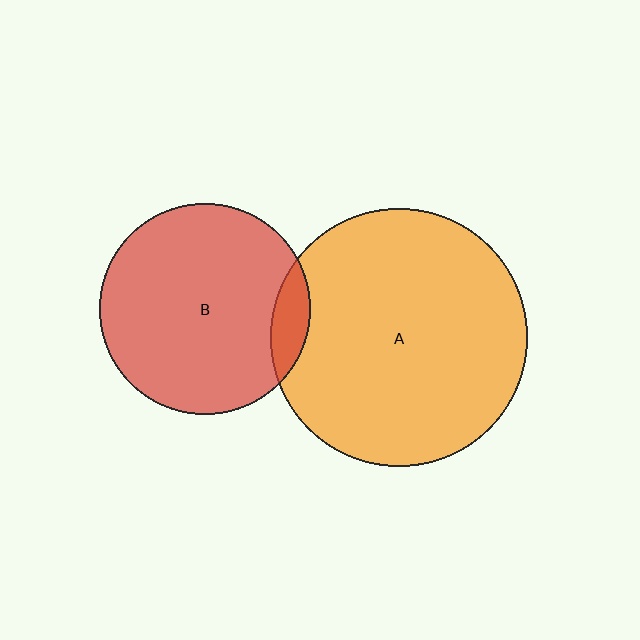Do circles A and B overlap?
Yes.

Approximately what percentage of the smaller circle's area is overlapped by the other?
Approximately 10%.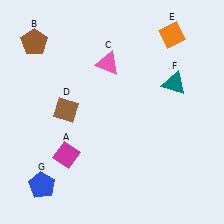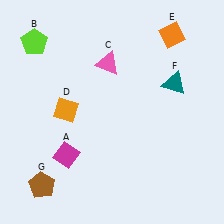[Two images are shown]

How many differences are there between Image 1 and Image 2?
There are 3 differences between the two images.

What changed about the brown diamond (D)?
In Image 1, D is brown. In Image 2, it changed to orange.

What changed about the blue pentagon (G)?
In Image 1, G is blue. In Image 2, it changed to brown.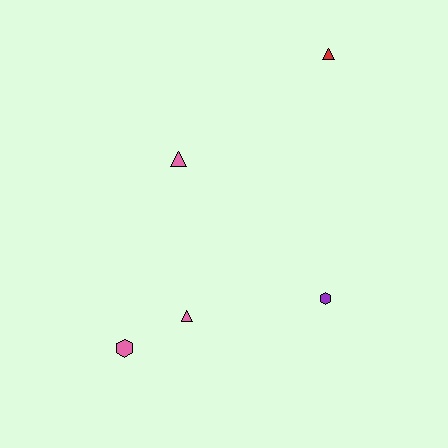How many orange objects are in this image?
There are no orange objects.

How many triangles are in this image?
There are 3 triangles.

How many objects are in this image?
There are 5 objects.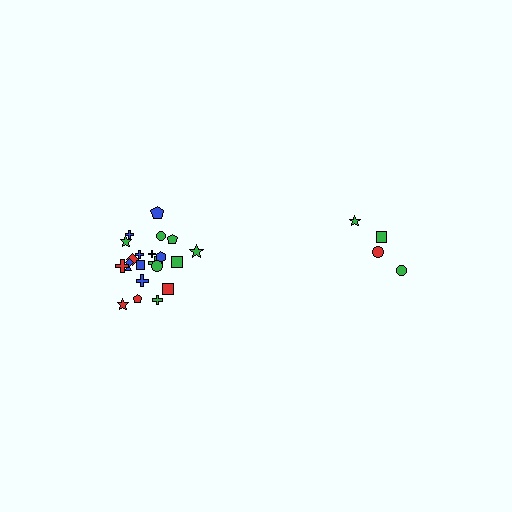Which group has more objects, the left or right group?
The left group.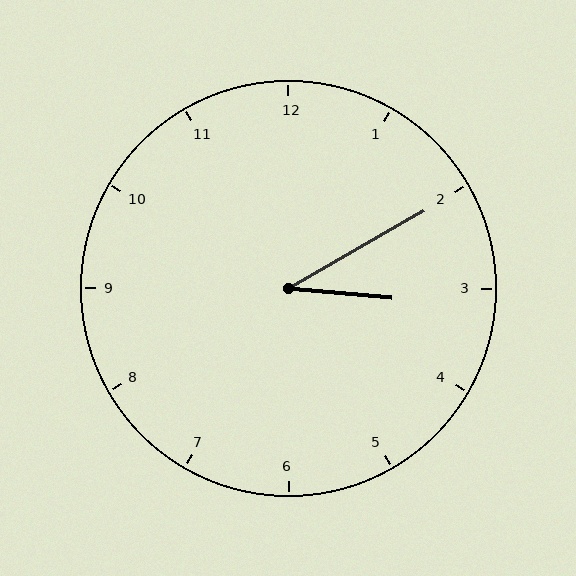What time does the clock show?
3:10.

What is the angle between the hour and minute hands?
Approximately 35 degrees.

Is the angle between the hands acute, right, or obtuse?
It is acute.